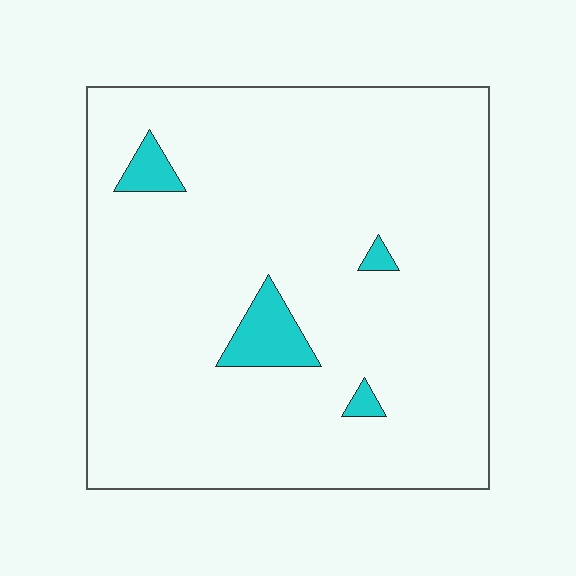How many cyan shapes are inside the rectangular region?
4.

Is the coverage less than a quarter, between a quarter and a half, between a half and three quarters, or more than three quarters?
Less than a quarter.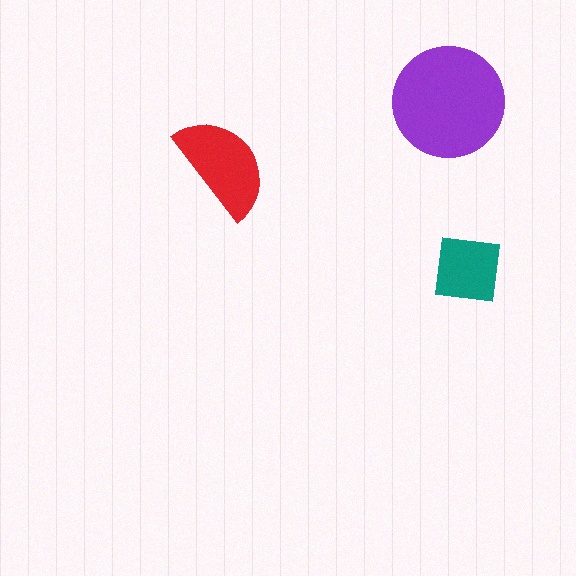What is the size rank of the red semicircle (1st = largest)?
2nd.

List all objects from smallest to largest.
The teal square, the red semicircle, the purple circle.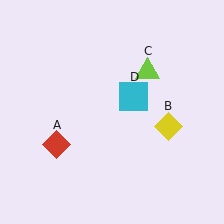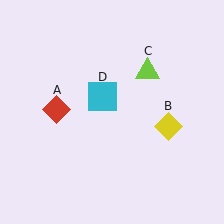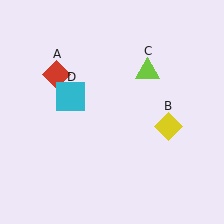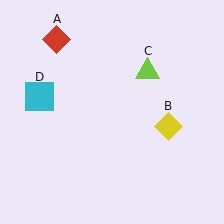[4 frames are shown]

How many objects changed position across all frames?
2 objects changed position: red diamond (object A), cyan square (object D).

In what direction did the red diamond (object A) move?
The red diamond (object A) moved up.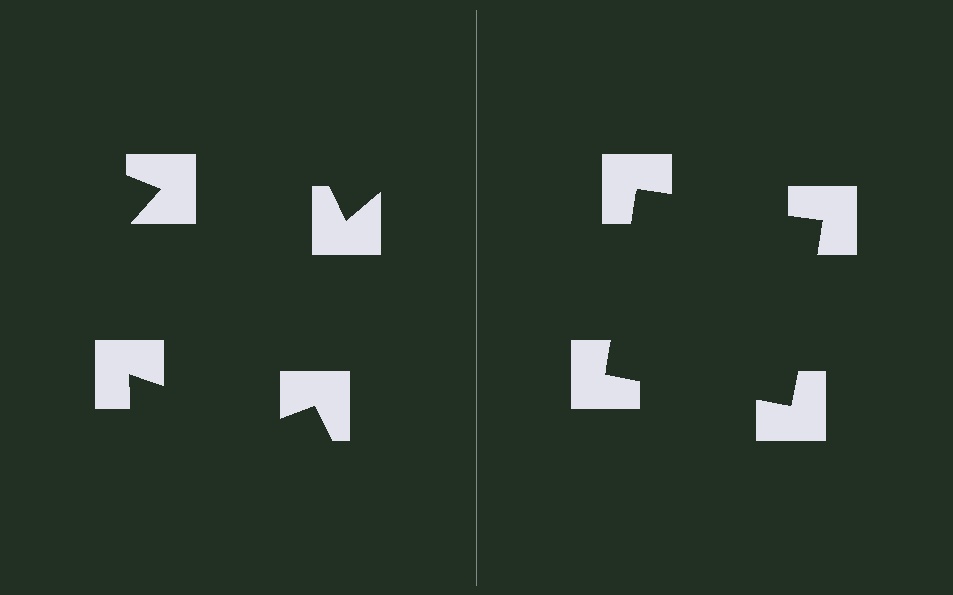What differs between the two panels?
The notched squares are positioned identically on both sides; only the wedge orientations differ. On the right they align to a square; on the left they are misaligned.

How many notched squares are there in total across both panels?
8 — 4 on each side.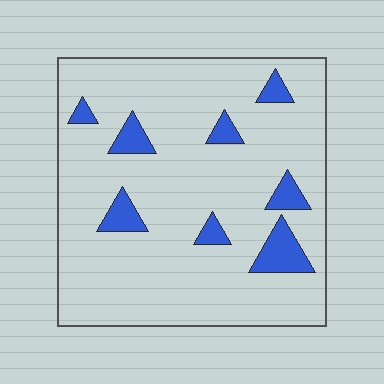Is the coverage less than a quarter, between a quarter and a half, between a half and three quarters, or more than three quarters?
Less than a quarter.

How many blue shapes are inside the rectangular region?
8.